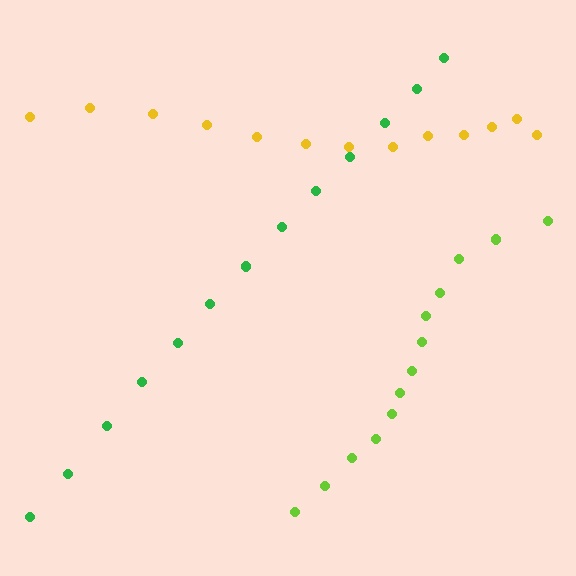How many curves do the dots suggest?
There are 3 distinct paths.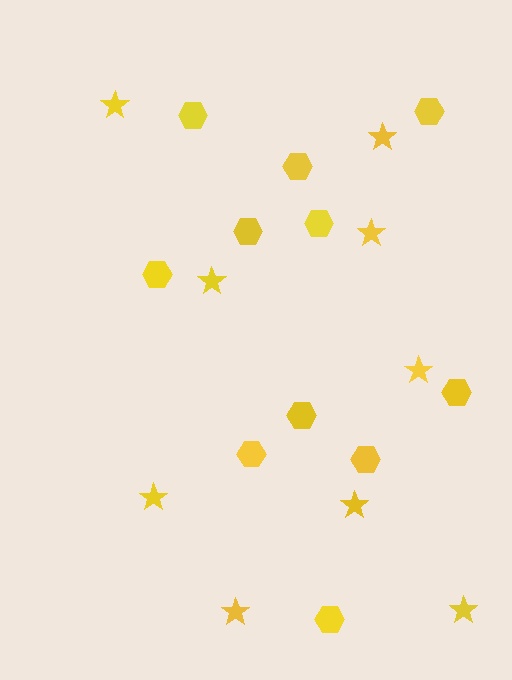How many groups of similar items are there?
There are 2 groups: one group of hexagons (11) and one group of stars (9).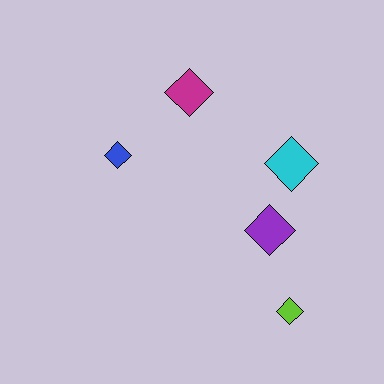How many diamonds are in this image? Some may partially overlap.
There are 5 diamonds.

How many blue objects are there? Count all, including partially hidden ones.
There is 1 blue object.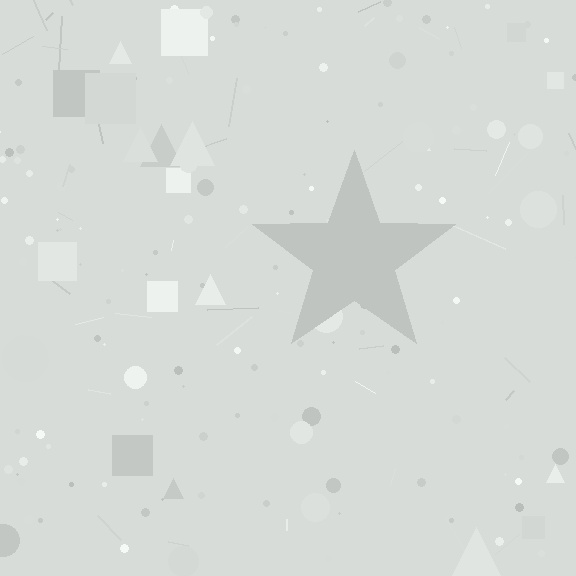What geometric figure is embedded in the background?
A star is embedded in the background.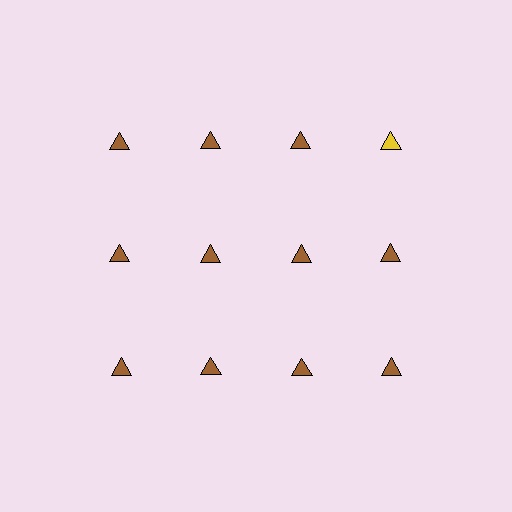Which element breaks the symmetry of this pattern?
The yellow triangle in the top row, second from right column breaks the symmetry. All other shapes are brown triangles.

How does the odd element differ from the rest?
It has a different color: yellow instead of brown.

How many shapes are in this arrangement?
There are 12 shapes arranged in a grid pattern.